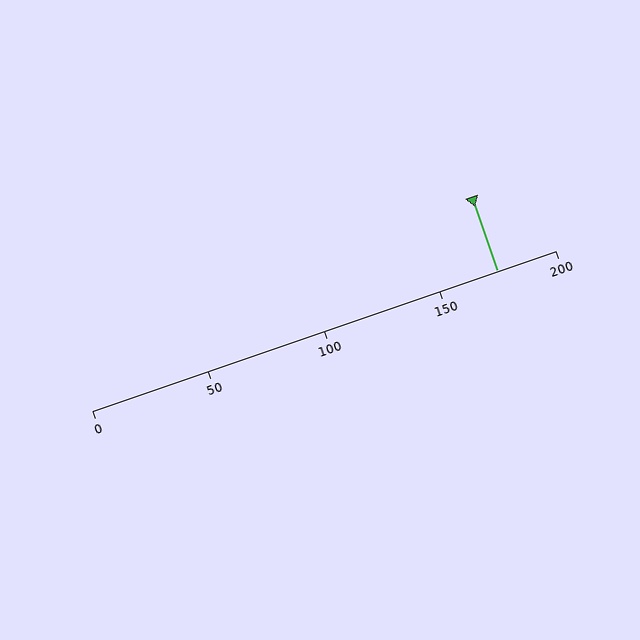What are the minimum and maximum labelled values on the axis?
The axis runs from 0 to 200.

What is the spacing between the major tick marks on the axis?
The major ticks are spaced 50 apart.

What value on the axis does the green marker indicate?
The marker indicates approximately 175.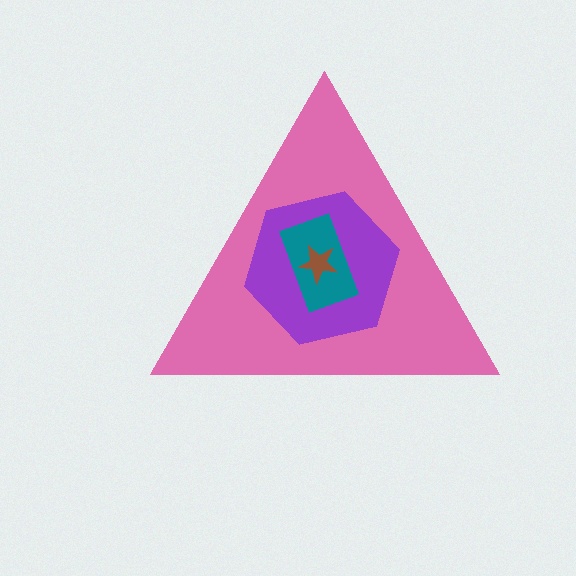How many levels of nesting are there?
4.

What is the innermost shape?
The brown star.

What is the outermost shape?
The pink triangle.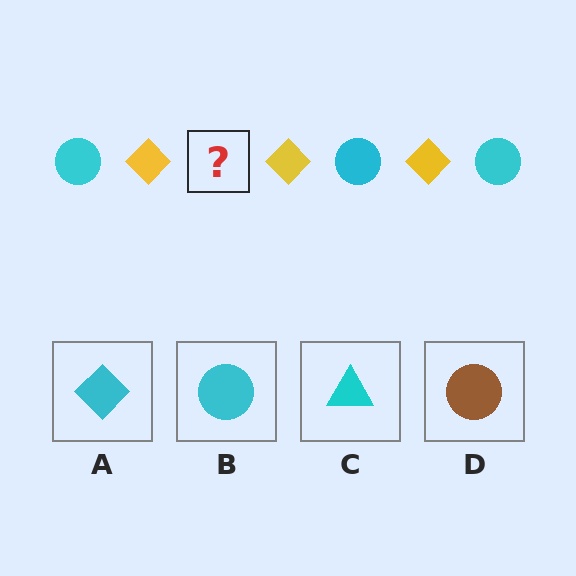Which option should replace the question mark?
Option B.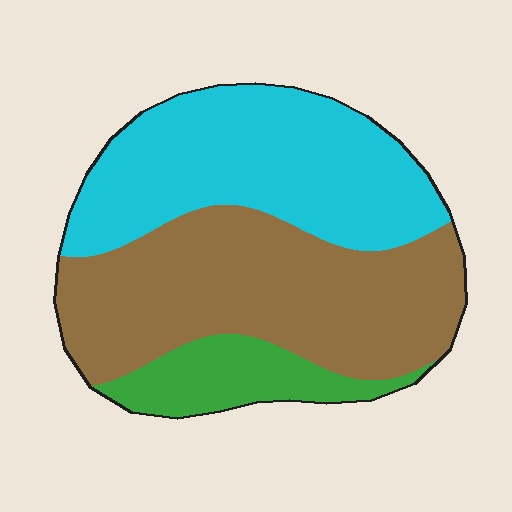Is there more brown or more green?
Brown.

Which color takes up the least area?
Green, at roughly 15%.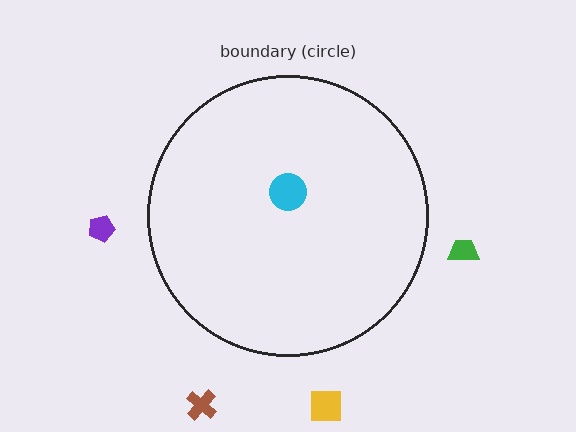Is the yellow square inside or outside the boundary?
Outside.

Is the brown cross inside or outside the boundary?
Outside.